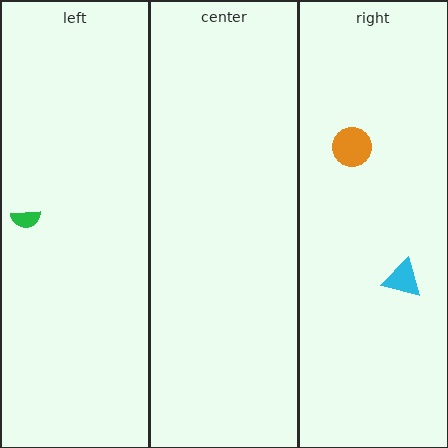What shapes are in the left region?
The green semicircle.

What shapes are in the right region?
The cyan triangle, the orange circle.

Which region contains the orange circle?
The right region.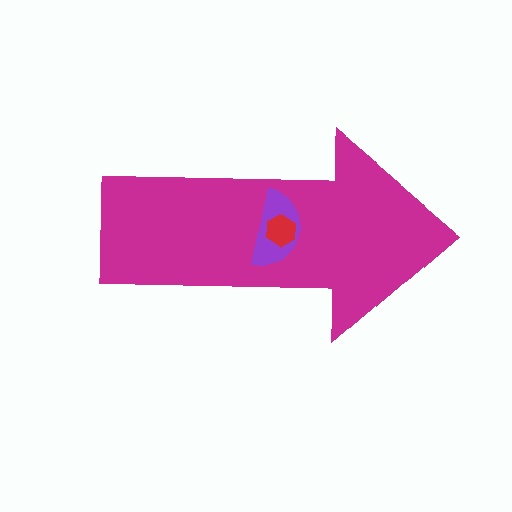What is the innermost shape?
The red hexagon.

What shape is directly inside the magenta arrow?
The purple semicircle.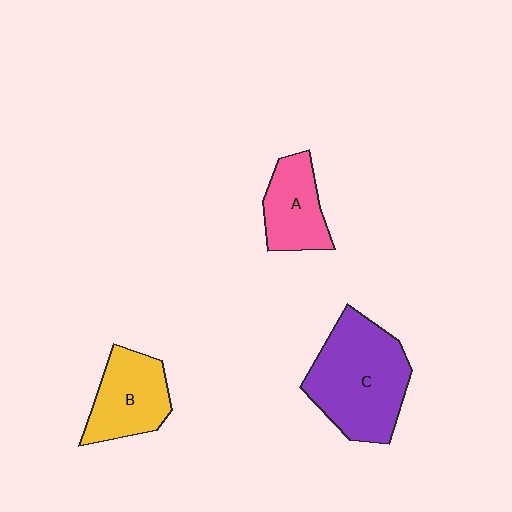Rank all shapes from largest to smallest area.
From largest to smallest: C (purple), B (yellow), A (pink).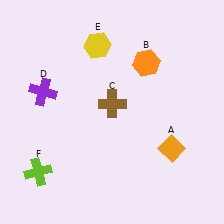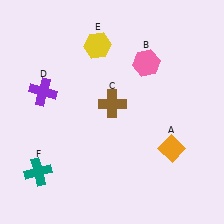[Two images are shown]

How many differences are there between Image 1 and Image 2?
There are 2 differences between the two images.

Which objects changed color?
B changed from orange to pink. F changed from lime to teal.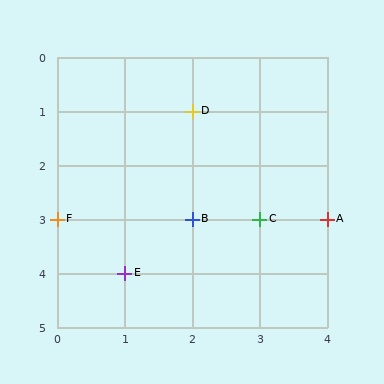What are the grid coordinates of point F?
Point F is at grid coordinates (0, 3).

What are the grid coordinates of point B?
Point B is at grid coordinates (2, 3).